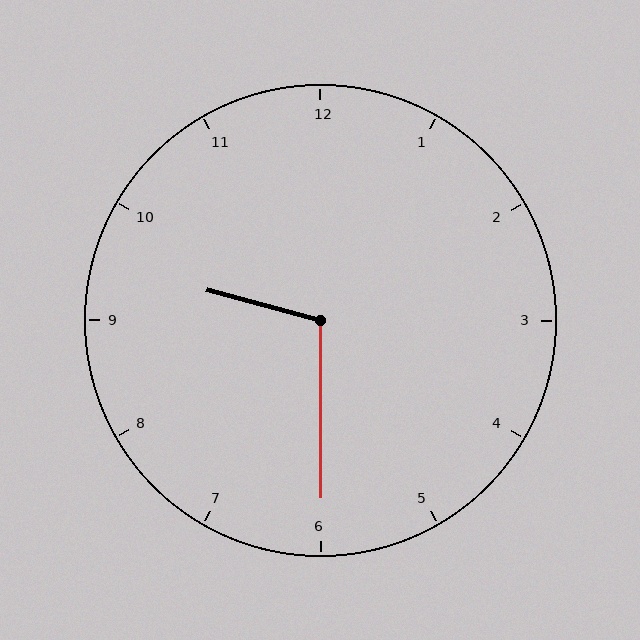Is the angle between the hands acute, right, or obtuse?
It is obtuse.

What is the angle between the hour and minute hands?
Approximately 105 degrees.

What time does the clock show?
9:30.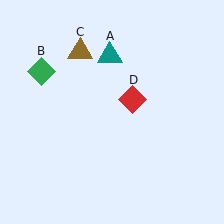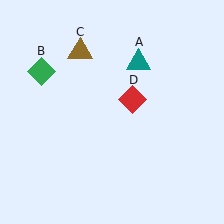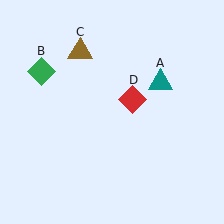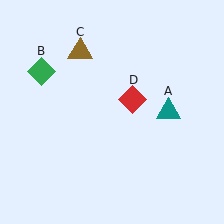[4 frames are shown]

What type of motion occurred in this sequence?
The teal triangle (object A) rotated clockwise around the center of the scene.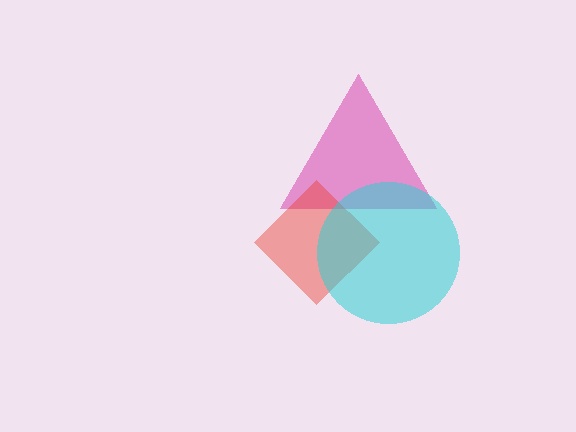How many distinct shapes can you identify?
There are 3 distinct shapes: a magenta triangle, a red diamond, a cyan circle.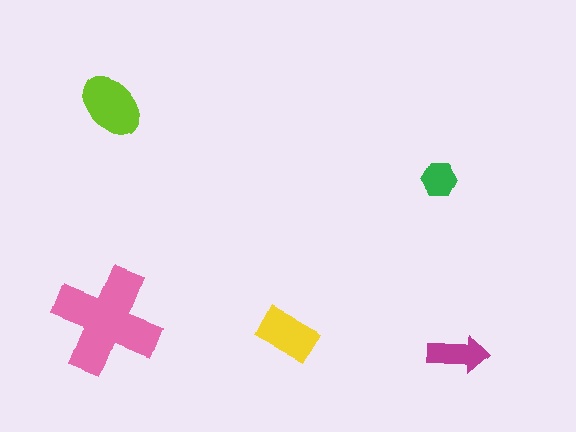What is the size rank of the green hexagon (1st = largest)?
5th.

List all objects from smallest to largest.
The green hexagon, the magenta arrow, the yellow rectangle, the lime ellipse, the pink cross.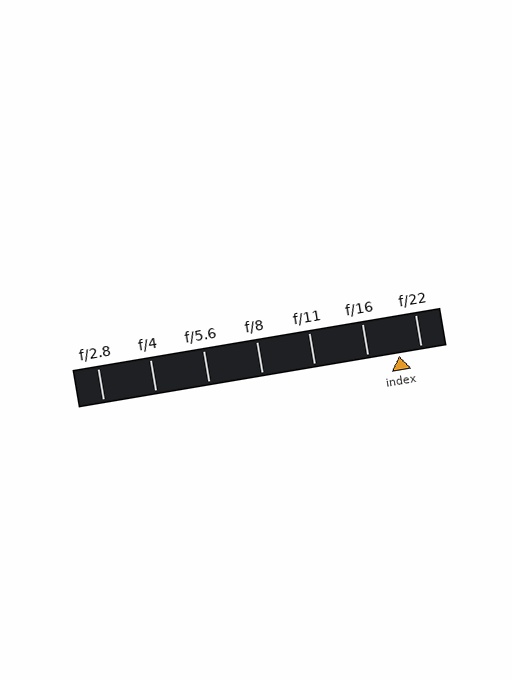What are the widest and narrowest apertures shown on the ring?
The widest aperture shown is f/2.8 and the narrowest is f/22.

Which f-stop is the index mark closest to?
The index mark is closest to f/22.